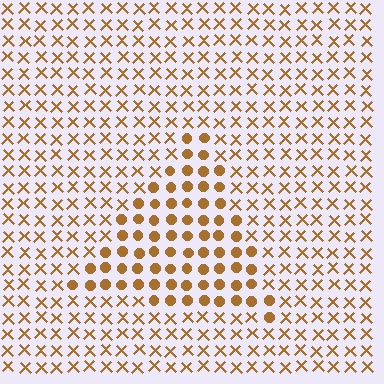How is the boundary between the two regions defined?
The boundary is defined by a change in element shape: circles inside vs. X marks outside. All elements share the same color and spacing.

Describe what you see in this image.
The image is filled with small brown elements arranged in a uniform grid. A triangle-shaped region contains circles, while the surrounding area contains X marks. The boundary is defined purely by the change in element shape.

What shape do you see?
I see a triangle.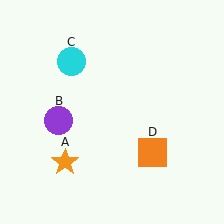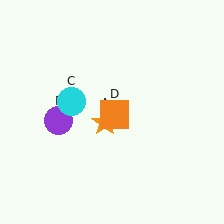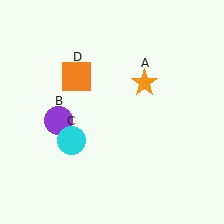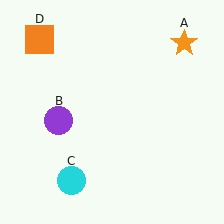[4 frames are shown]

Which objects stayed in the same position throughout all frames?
Purple circle (object B) remained stationary.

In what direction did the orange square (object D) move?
The orange square (object D) moved up and to the left.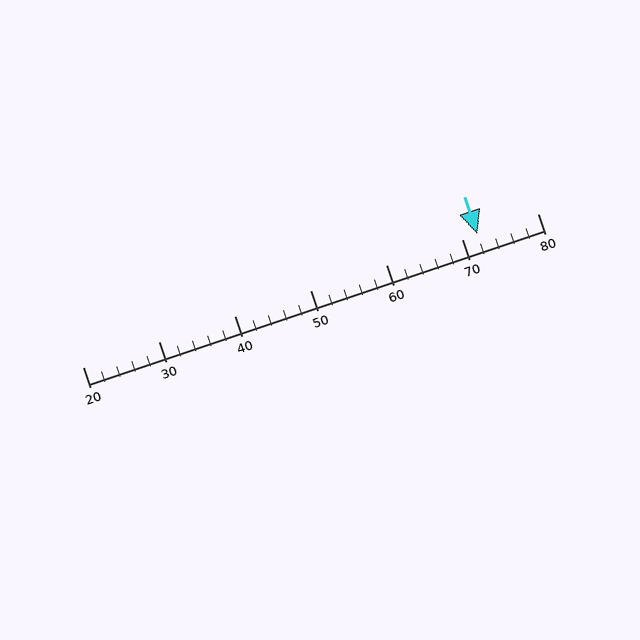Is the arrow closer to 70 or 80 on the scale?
The arrow is closer to 70.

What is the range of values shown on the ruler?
The ruler shows values from 20 to 80.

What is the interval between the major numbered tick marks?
The major tick marks are spaced 10 units apart.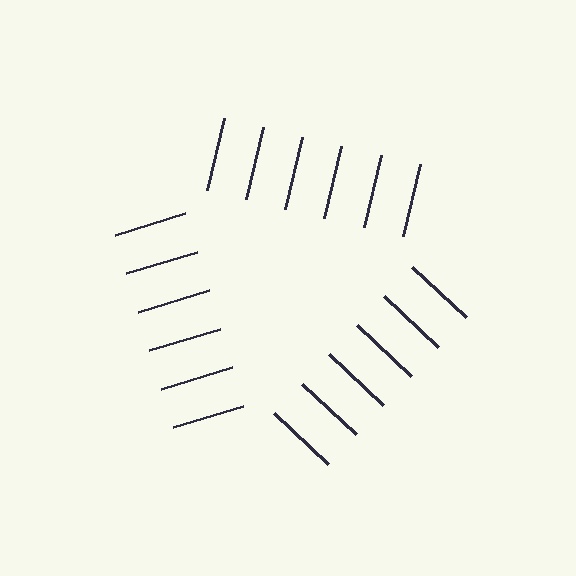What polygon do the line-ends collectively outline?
An illusory triangle — the line segments terminate on its edges but no continuous stroke is drawn.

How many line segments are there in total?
18 — 6 along each of the 3 edges.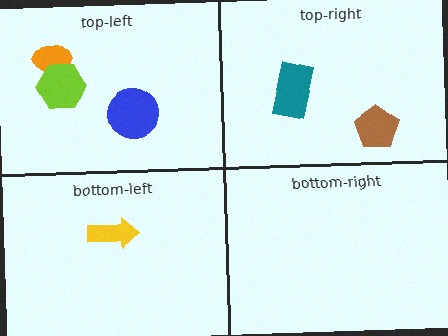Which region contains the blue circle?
The top-left region.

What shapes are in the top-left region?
The orange ellipse, the lime hexagon, the blue circle.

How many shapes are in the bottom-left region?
1.